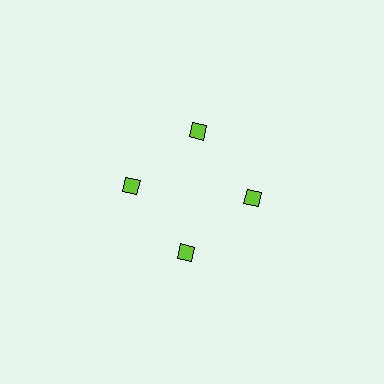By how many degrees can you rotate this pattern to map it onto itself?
The pattern maps onto itself every 90 degrees of rotation.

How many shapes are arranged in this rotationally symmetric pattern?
There are 4 shapes, arranged in 4 groups of 1.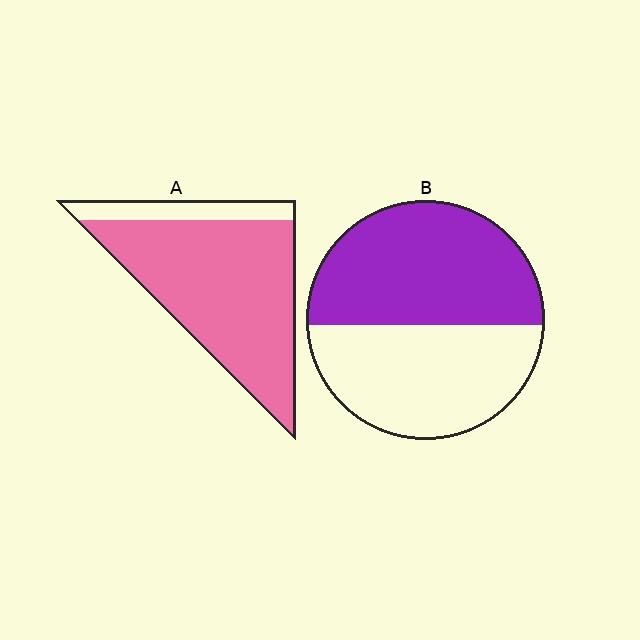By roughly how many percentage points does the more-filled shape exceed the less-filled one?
By roughly 30 percentage points (A over B).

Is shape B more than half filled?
Roughly half.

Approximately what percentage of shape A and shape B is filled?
A is approximately 85% and B is approximately 55%.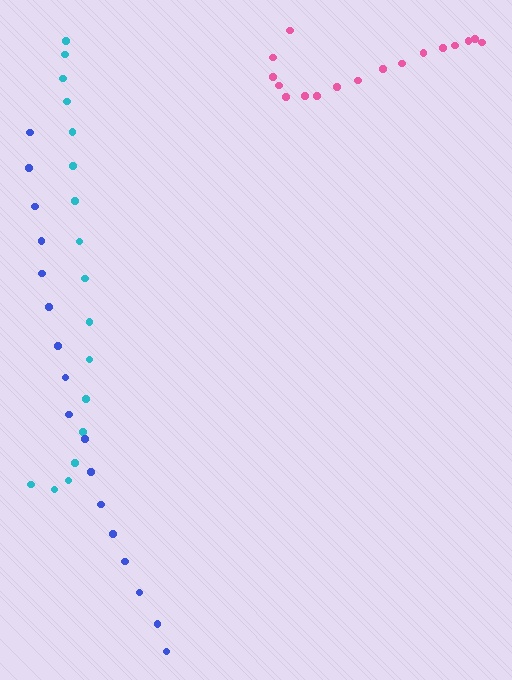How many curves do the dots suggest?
There are 3 distinct paths.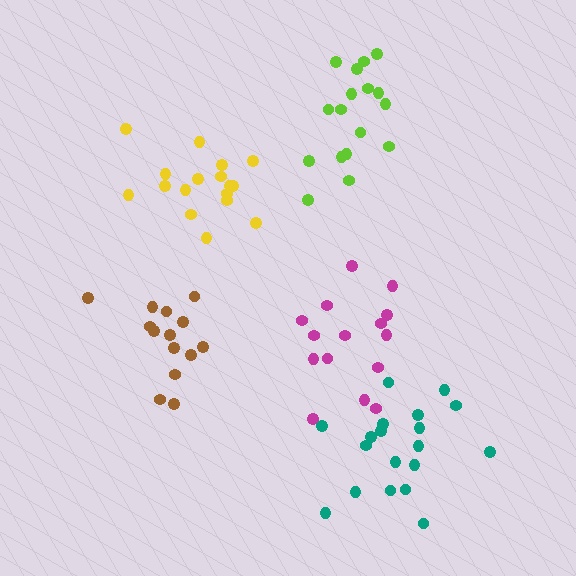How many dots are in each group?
Group 1: 17 dots, Group 2: 17 dots, Group 3: 15 dots, Group 4: 19 dots, Group 5: 14 dots (82 total).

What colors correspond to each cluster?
The clusters are colored: yellow, lime, magenta, teal, brown.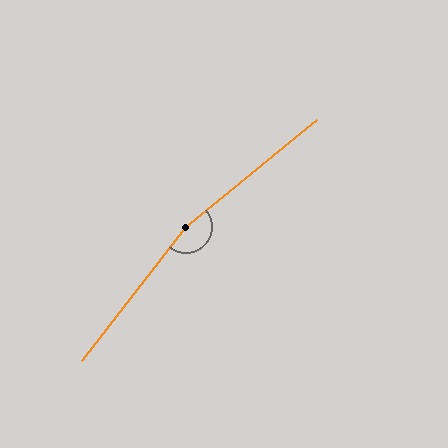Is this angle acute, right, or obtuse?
It is obtuse.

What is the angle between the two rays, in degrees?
Approximately 167 degrees.